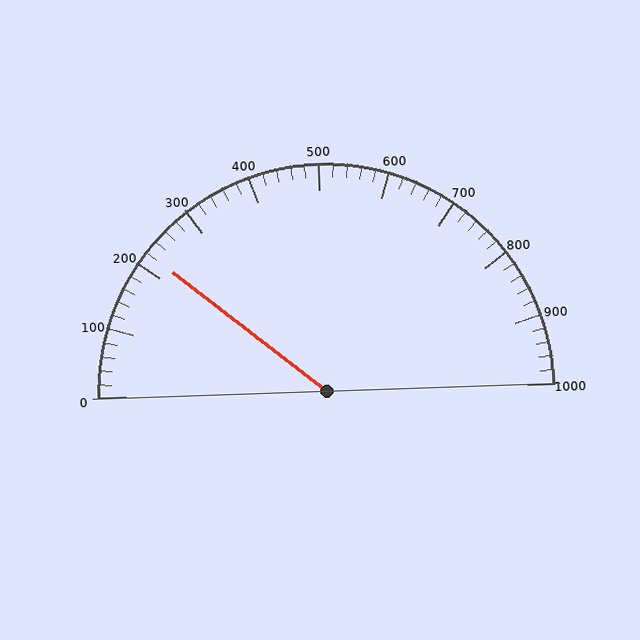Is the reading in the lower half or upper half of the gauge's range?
The reading is in the lower half of the range (0 to 1000).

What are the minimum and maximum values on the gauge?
The gauge ranges from 0 to 1000.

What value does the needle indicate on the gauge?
The needle indicates approximately 220.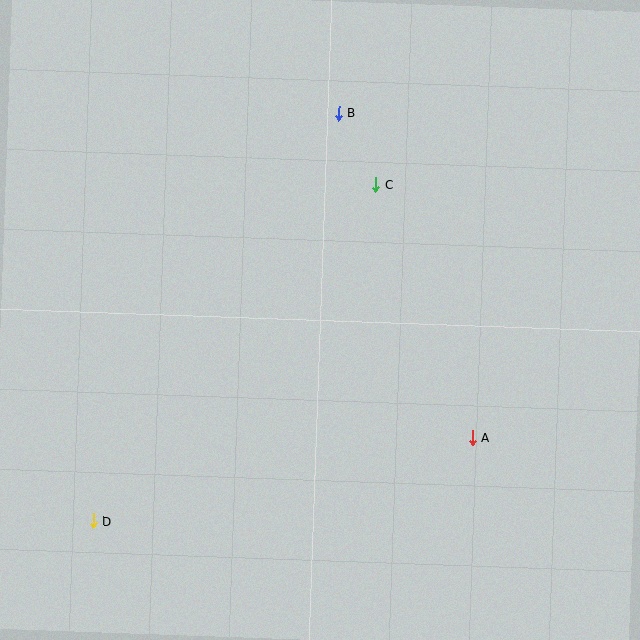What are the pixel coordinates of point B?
Point B is at (338, 113).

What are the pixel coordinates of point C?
Point C is at (376, 184).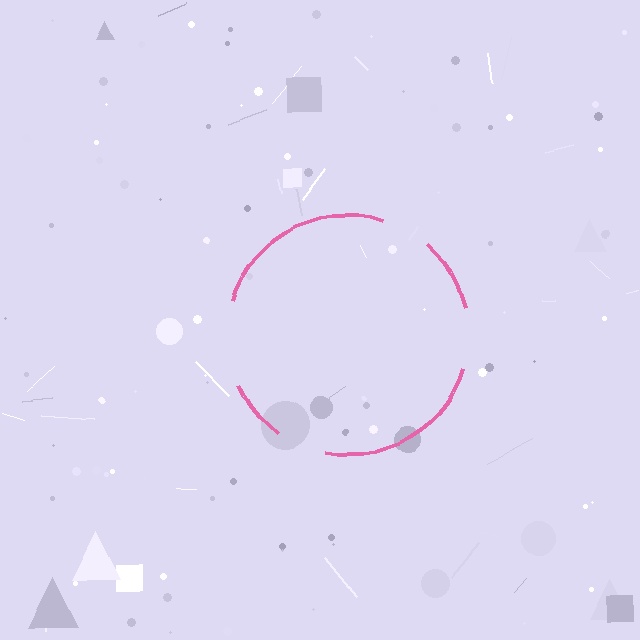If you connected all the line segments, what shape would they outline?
They would outline a circle.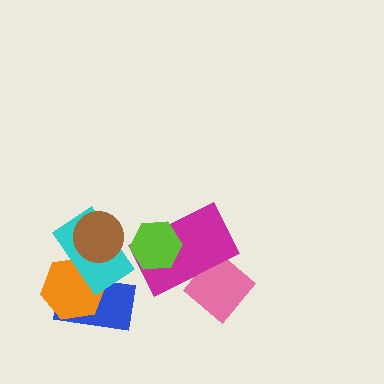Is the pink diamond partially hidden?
Yes, it is partially covered by another shape.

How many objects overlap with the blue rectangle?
2 objects overlap with the blue rectangle.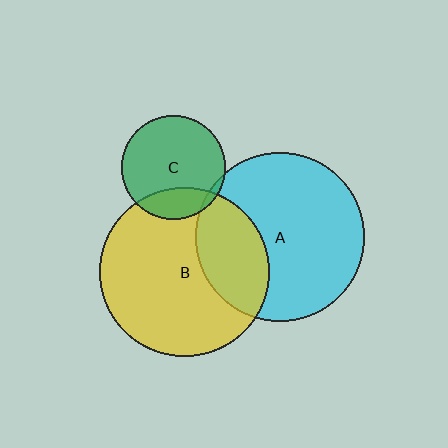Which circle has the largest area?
Circle B (yellow).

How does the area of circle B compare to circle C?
Approximately 2.7 times.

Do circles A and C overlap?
Yes.